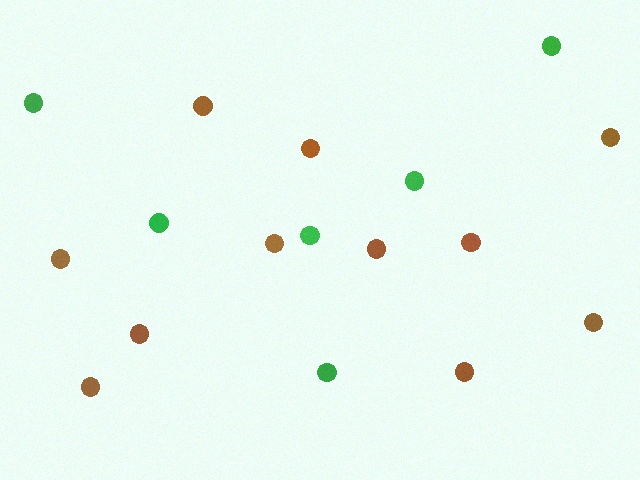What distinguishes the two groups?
There are 2 groups: one group of green circles (6) and one group of brown circles (11).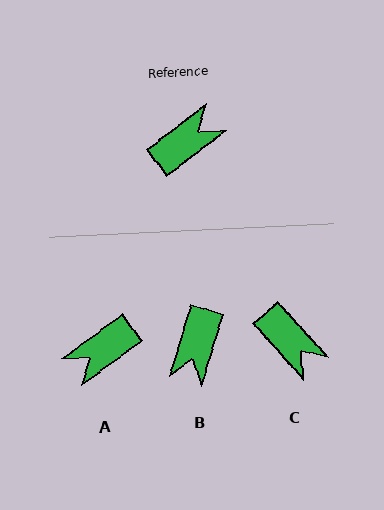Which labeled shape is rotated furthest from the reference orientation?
A, about 179 degrees away.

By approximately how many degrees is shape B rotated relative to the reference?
Approximately 144 degrees clockwise.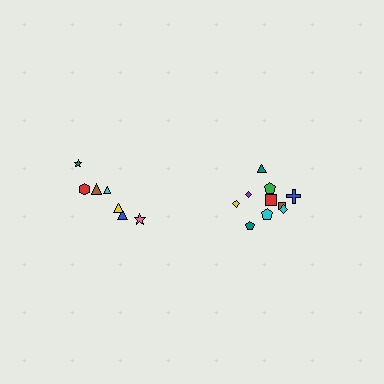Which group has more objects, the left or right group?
The right group.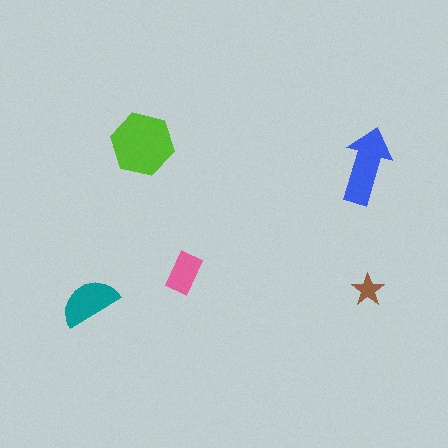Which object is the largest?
The lime hexagon.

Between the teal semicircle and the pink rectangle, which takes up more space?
The teal semicircle.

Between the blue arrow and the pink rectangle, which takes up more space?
The blue arrow.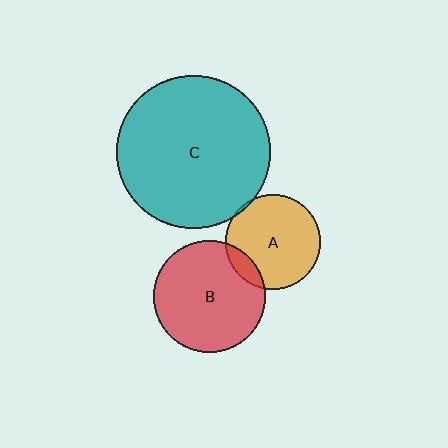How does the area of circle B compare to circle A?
Approximately 1.4 times.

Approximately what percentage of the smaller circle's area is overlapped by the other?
Approximately 10%.